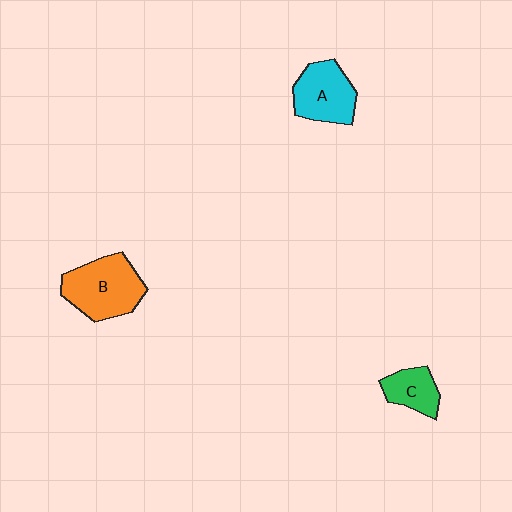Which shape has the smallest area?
Shape C (green).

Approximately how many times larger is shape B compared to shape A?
Approximately 1.2 times.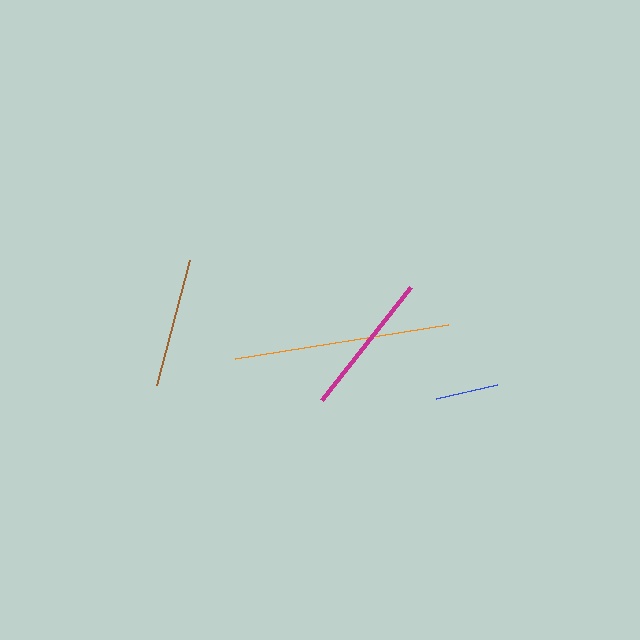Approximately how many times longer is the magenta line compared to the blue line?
The magenta line is approximately 2.3 times the length of the blue line.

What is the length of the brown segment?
The brown segment is approximately 129 pixels long.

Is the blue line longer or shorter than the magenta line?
The magenta line is longer than the blue line.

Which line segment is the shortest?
The blue line is the shortest at approximately 62 pixels.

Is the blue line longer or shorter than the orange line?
The orange line is longer than the blue line.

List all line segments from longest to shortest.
From longest to shortest: orange, magenta, brown, blue.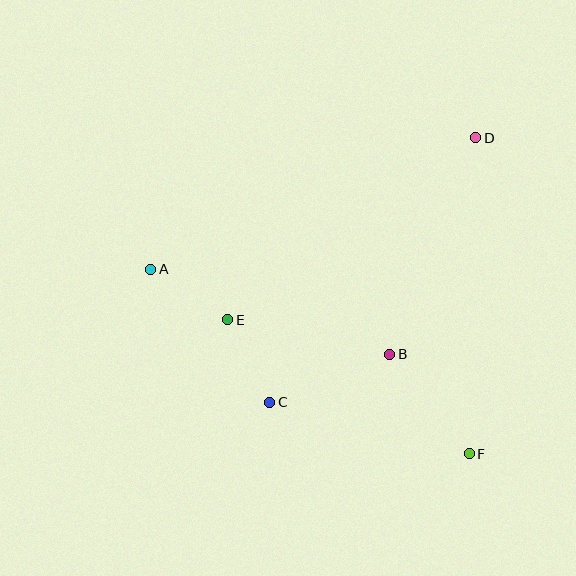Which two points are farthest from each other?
Points A and F are farthest from each other.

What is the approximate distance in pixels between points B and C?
The distance between B and C is approximately 129 pixels.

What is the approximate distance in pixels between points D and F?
The distance between D and F is approximately 316 pixels.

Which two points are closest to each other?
Points A and E are closest to each other.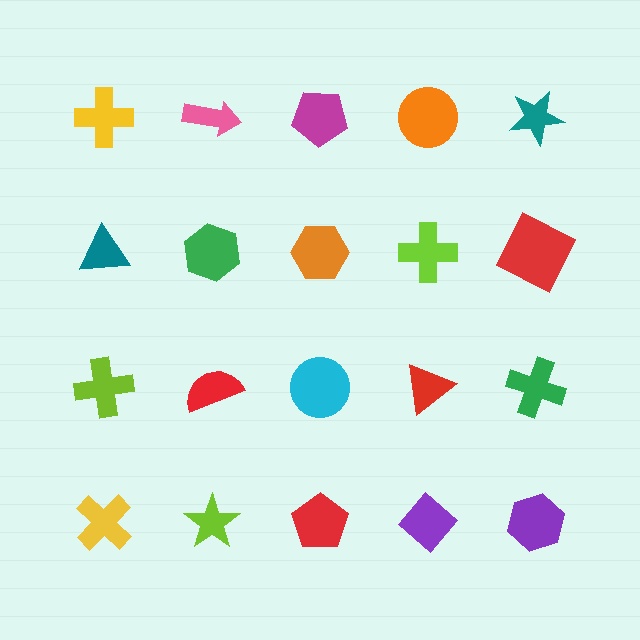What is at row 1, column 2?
A pink arrow.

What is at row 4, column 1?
A yellow cross.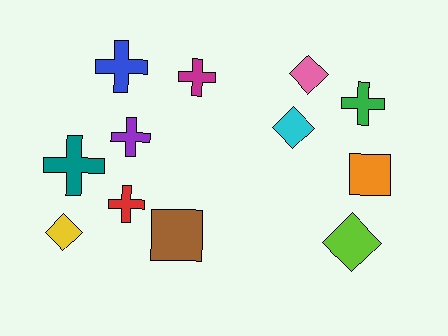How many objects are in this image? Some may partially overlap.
There are 12 objects.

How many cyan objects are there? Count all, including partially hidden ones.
There is 1 cyan object.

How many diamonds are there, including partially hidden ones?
There are 4 diamonds.